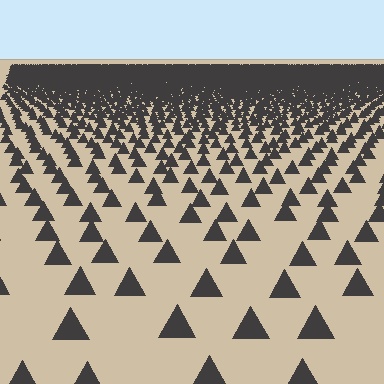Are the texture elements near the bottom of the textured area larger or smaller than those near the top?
Larger. Near the bottom, elements are closer to the viewer and appear at a bigger on-screen size.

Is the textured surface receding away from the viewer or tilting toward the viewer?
The surface is receding away from the viewer. Texture elements get smaller and denser toward the top.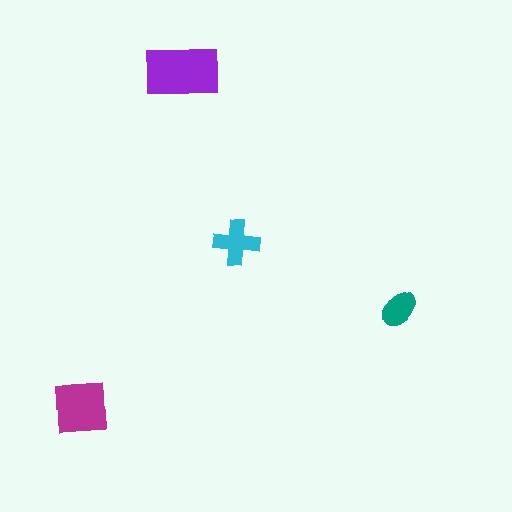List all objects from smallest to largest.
The teal ellipse, the cyan cross, the magenta square, the purple rectangle.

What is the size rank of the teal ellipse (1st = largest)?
4th.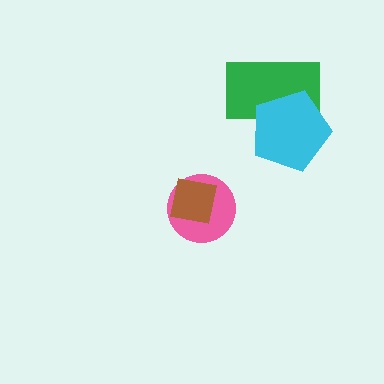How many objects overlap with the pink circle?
1 object overlaps with the pink circle.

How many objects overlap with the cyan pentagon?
1 object overlaps with the cyan pentagon.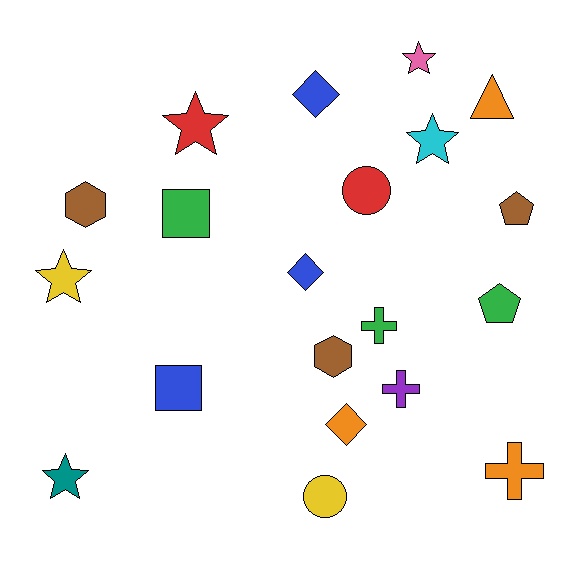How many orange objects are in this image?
There are 3 orange objects.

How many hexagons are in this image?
There are 2 hexagons.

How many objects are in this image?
There are 20 objects.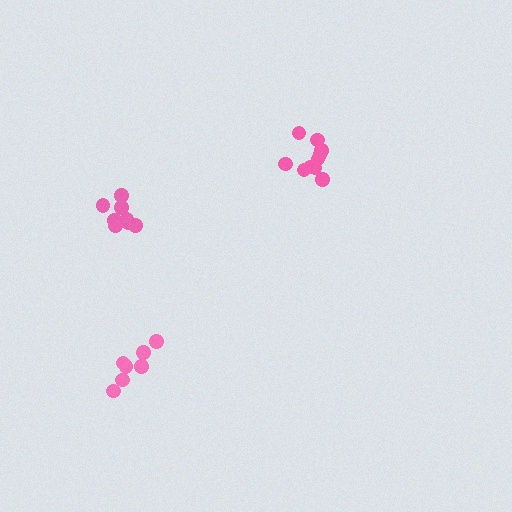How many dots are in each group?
Group 1: 10 dots, Group 2: 7 dots, Group 3: 9 dots (26 total).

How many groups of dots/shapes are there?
There are 3 groups.